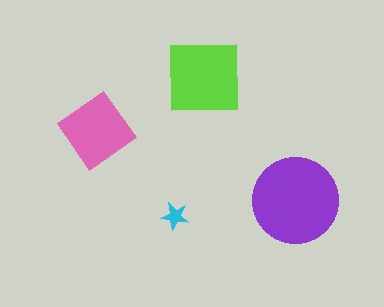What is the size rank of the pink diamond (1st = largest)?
3rd.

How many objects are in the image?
There are 4 objects in the image.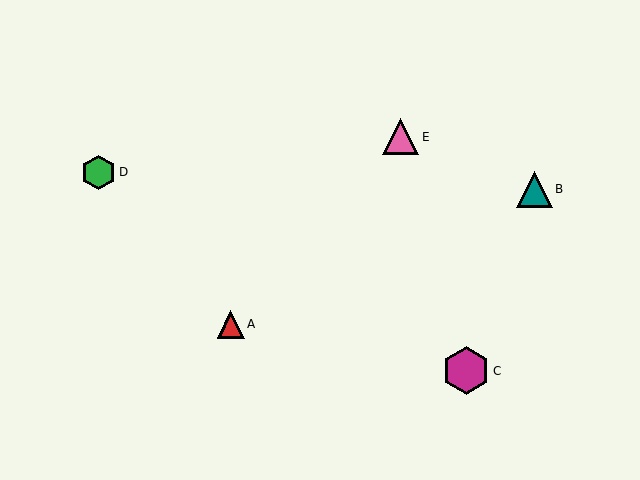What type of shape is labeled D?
Shape D is a green hexagon.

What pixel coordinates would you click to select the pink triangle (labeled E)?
Click at (401, 137) to select the pink triangle E.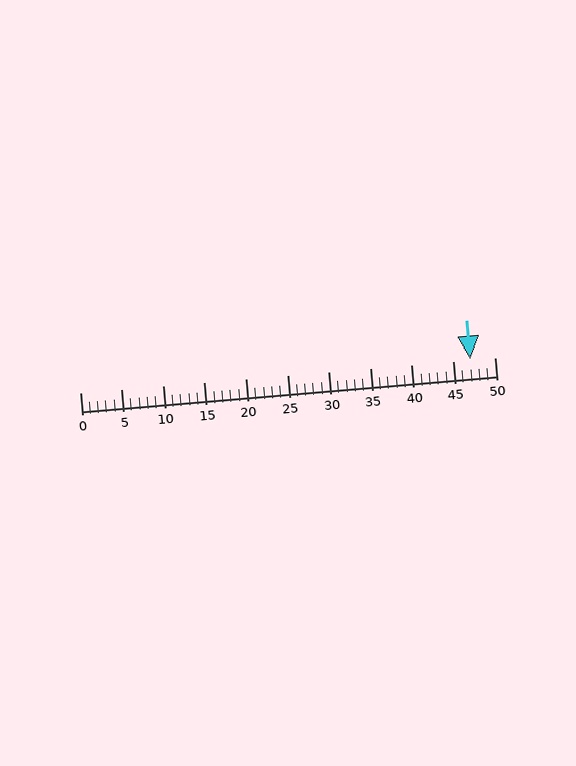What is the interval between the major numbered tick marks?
The major tick marks are spaced 5 units apart.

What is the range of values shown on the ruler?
The ruler shows values from 0 to 50.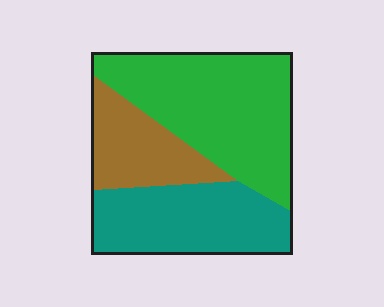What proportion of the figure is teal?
Teal takes up between a quarter and a half of the figure.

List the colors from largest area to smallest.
From largest to smallest: green, teal, brown.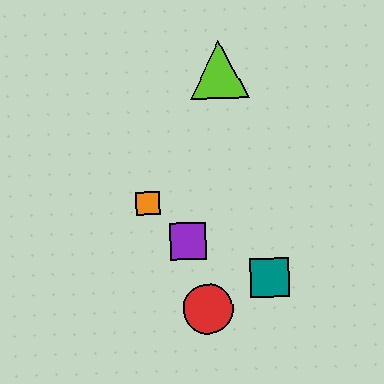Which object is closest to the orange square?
The purple square is closest to the orange square.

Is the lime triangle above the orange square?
Yes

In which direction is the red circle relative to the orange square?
The red circle is below the orange square.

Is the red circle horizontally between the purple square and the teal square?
Yes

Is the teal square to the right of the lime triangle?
Yes